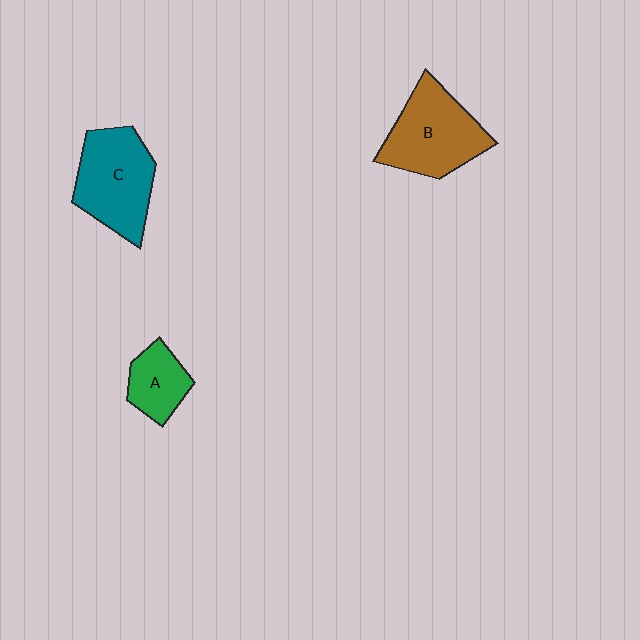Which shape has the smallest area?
Shape A (green).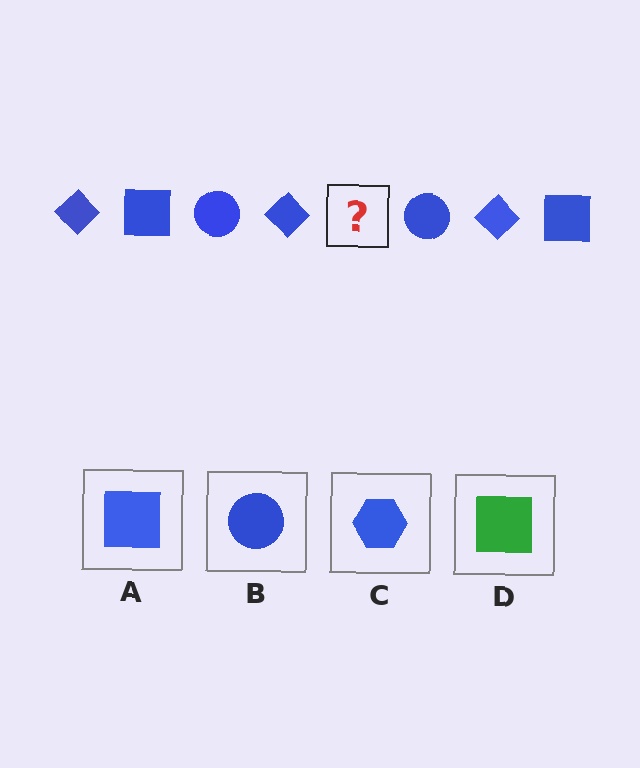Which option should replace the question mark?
Option A.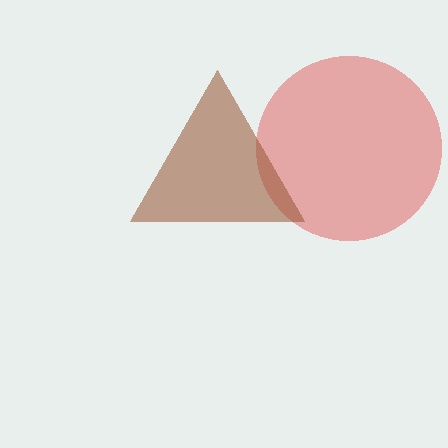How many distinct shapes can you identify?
There are 2 distinct shapes: a red circle, a brown triangle.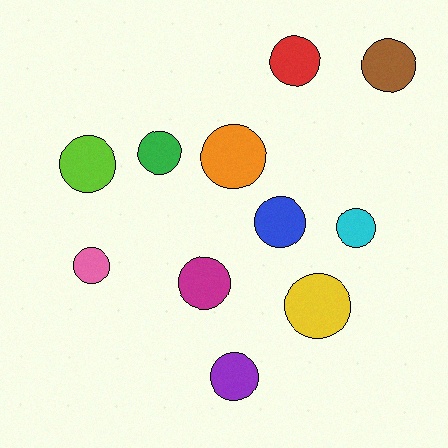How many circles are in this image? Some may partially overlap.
There are 11 circles.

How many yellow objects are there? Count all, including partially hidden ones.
There is 1 yellow object.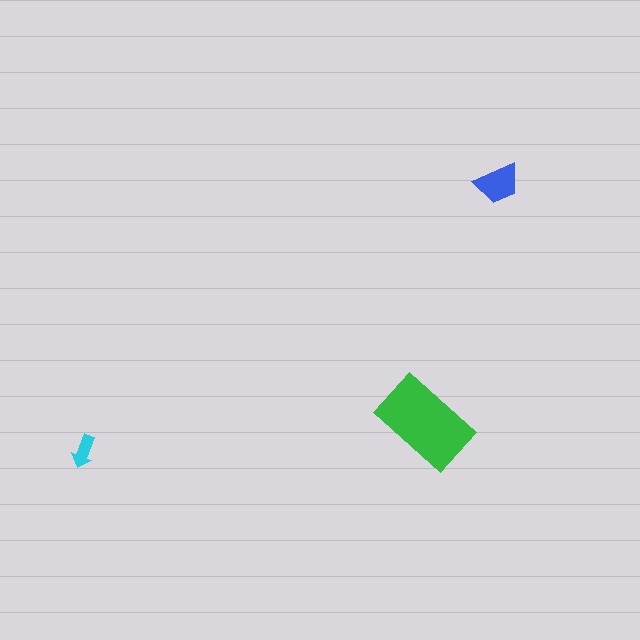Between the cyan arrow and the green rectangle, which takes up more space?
The green rectangle.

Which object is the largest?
The green rectangle.